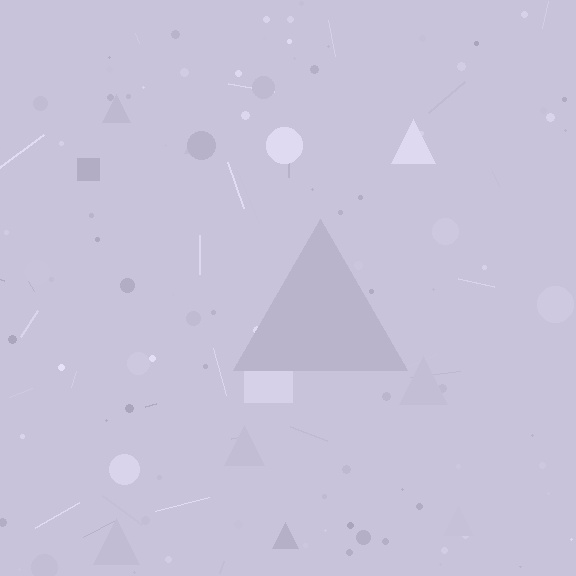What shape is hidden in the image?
A triangle is hidden in the image.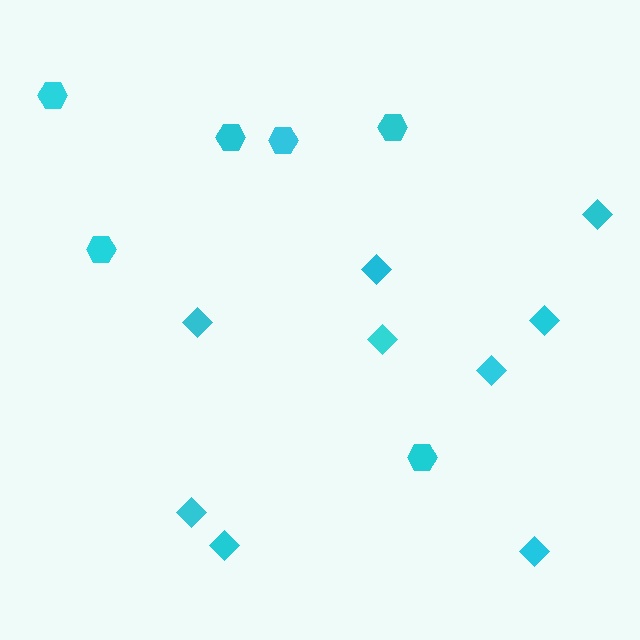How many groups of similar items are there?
There are 2 groups: one group of diamonds (9) and one group of hexagons (6).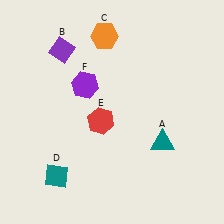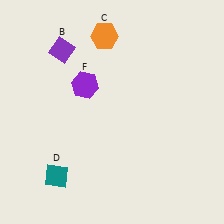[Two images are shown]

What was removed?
The teal triangle (A), the red hexagon (E) were removed in Image 2.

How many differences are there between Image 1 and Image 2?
There are 2 differences between the two images.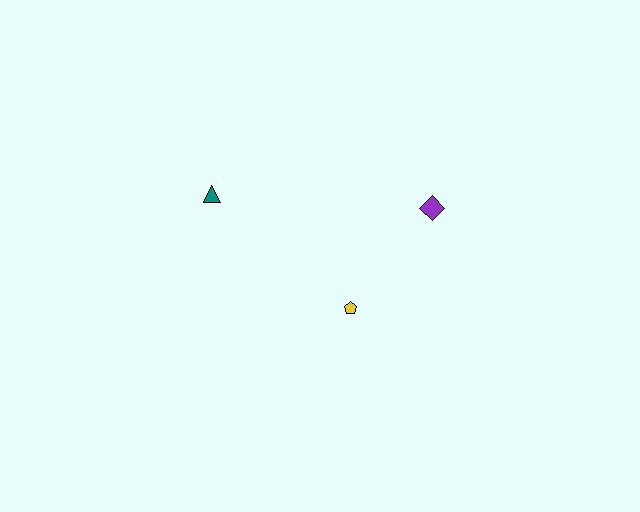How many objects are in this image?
There are 3 objects.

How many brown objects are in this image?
There are no brown objects.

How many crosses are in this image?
There are no crosses.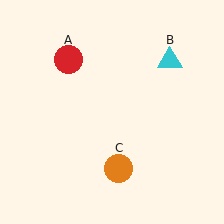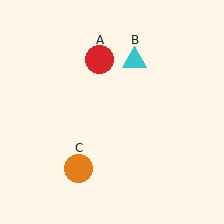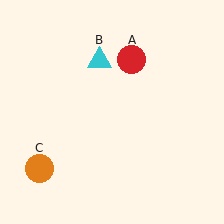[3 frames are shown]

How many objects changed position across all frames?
3 objects changed position: red circle (object A), cyan triangle (object B), orange circle (object C).